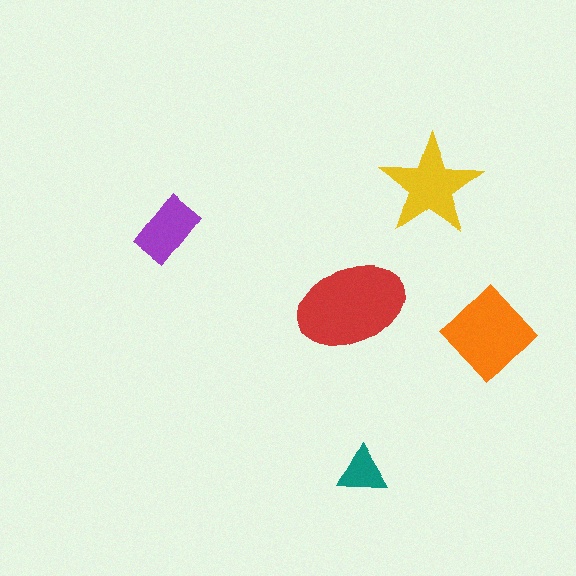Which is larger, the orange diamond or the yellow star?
The orange diamond.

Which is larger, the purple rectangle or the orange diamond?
The orange diamond.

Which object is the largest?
The red ellipse.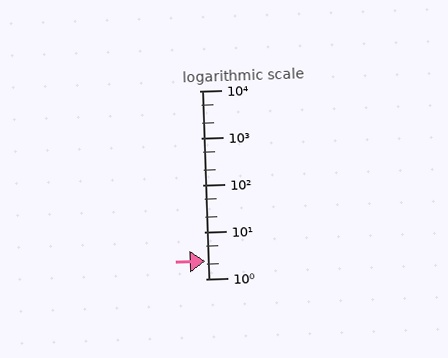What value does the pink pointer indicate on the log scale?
The pointer indicates approximately 2.3.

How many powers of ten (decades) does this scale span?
The scale spans 4 decades, from 1 to 10000.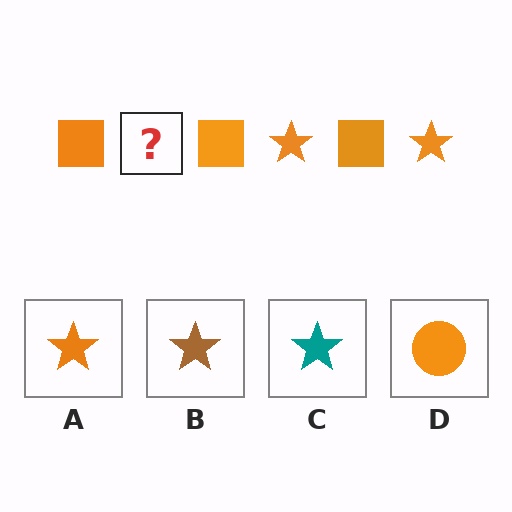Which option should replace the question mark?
Option A.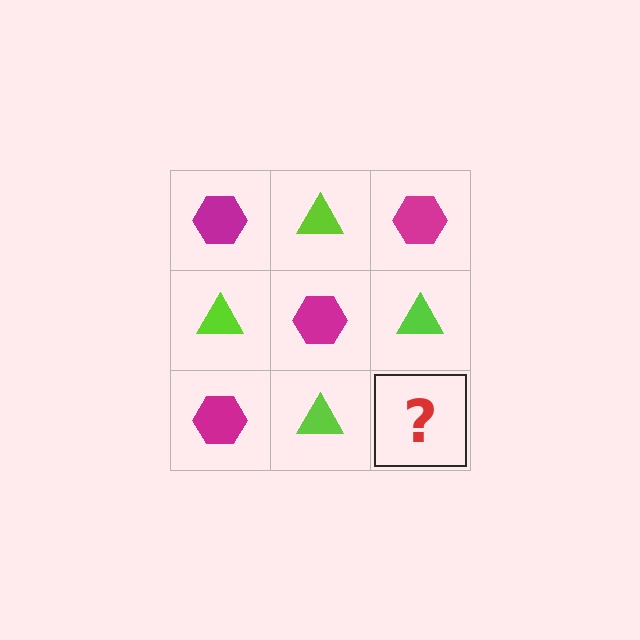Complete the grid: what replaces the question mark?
The question mark should be replaced with a magenta hexagon.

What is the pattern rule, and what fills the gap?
The rule is that it alternates magenta hexagon and lime triangle in a checkerboard pattern. The gap should be filled with a magenta hexagon.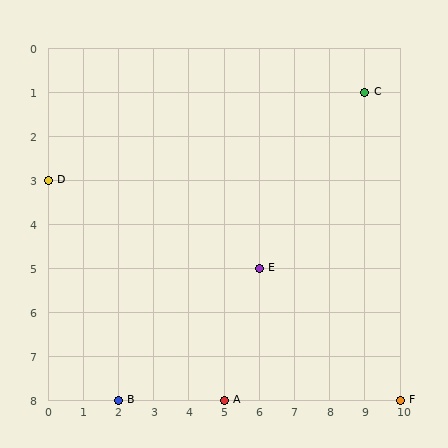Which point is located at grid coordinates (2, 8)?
Point B is at (2, 8).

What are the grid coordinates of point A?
Point A is at grid coordinates (5, 8).